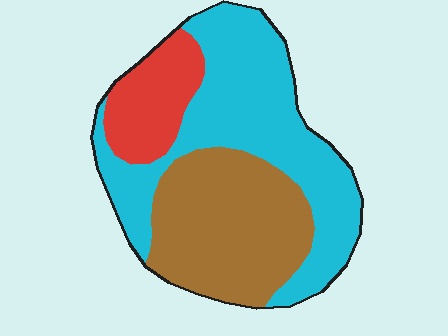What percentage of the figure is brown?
Brown covers roughly 35% of the figure.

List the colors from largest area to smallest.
From largest to smallest: cyan, brown, red.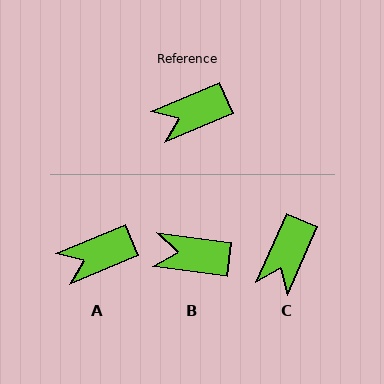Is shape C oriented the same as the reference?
No, it is off by about 43 degrees.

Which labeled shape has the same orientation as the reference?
A.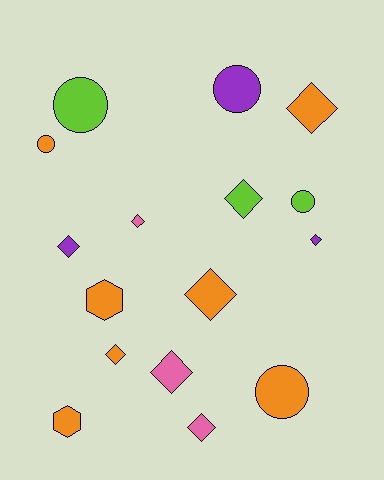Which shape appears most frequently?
Diamond, with 9 objects.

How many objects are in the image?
There are 16 objects.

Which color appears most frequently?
Orange, with 7 objects.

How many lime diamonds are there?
There is 1 lime diamond.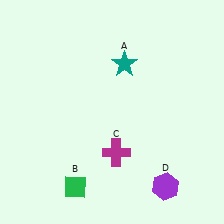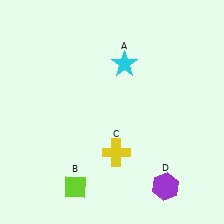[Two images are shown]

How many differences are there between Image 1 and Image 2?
There are 3 differences between the two images.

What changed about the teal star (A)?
In Image 1, A is teal. In Image 2, it changed to cyan.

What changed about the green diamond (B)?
In Image 1, B is green. In Image 2, it changed to lime.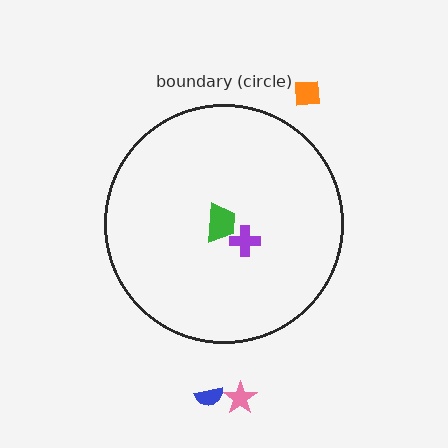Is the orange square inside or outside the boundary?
Outside.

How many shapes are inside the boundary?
2 inside, 3 outside.